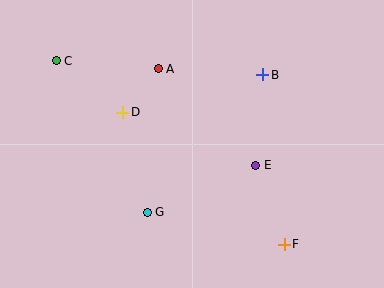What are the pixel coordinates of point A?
Point A is at (158, 69).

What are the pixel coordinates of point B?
Point B is at (263, 75).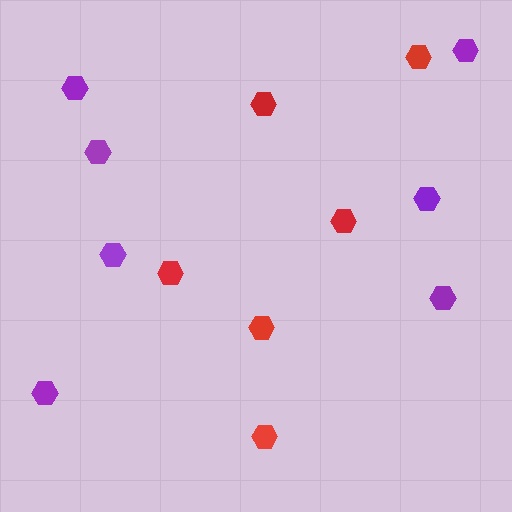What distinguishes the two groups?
There are 2 groups: one group of red hexagons (6) and one group of purple hexagons (7).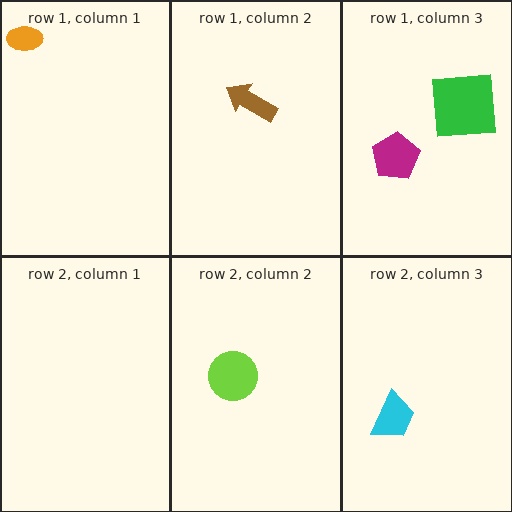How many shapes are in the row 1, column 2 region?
1.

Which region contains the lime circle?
The row 2, column 2 region.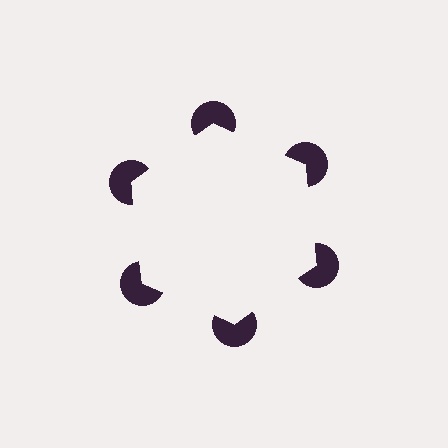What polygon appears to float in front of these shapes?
An illusory hexagon — its edges are inferred from the aligned wedge cuts in the pac-man discs, not physically drawn.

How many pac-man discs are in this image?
There are 6 — one at each vertex of the illusory hexagon.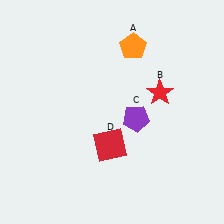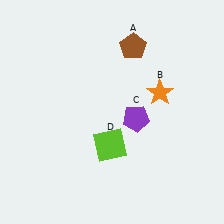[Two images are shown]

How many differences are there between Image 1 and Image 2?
There are 3 differences between the two images.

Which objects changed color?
A changed from orange to brown. B changed from red to orange. D changed from red to lime.